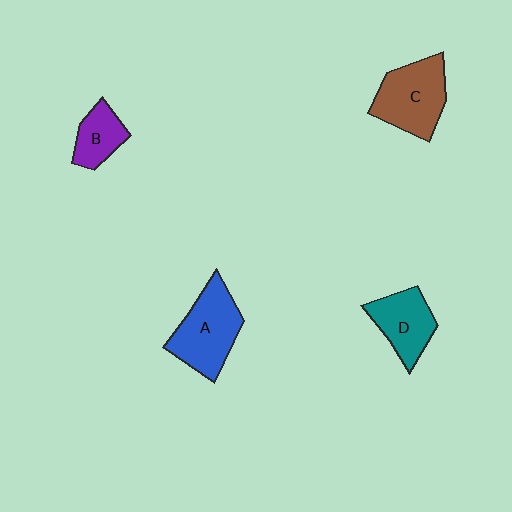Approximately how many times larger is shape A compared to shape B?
Approximately 1.9 times.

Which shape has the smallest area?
Shape B (purple).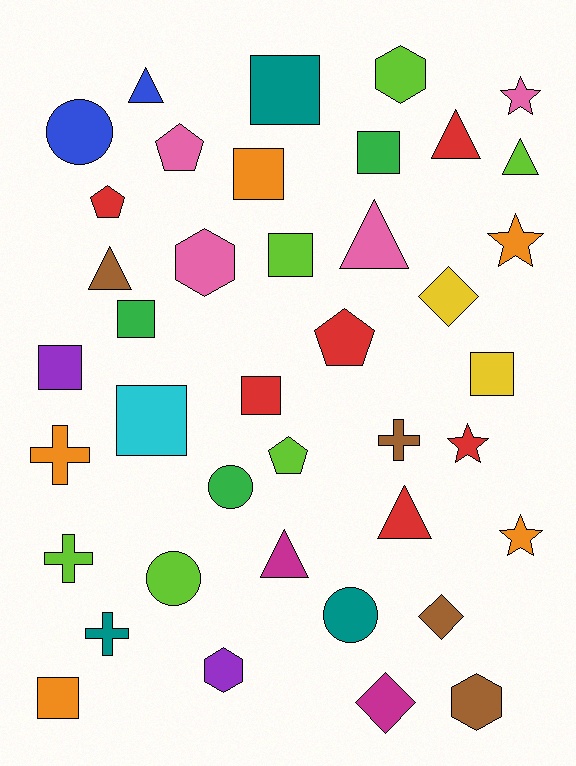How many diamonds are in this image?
There are 3 diamonds.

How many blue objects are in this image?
There are 2 blue objects.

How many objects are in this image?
There are 40 objects.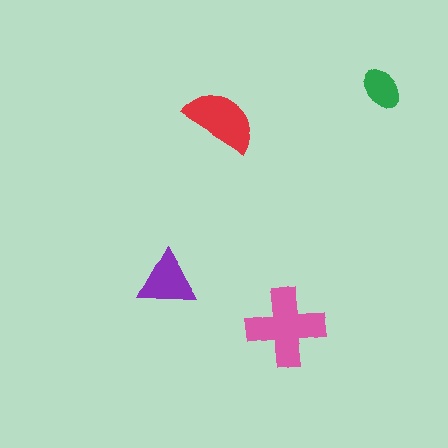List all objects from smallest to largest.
The green ellipse, the purple triangle, the red semicircle, the pink cross.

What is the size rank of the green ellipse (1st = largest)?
4th.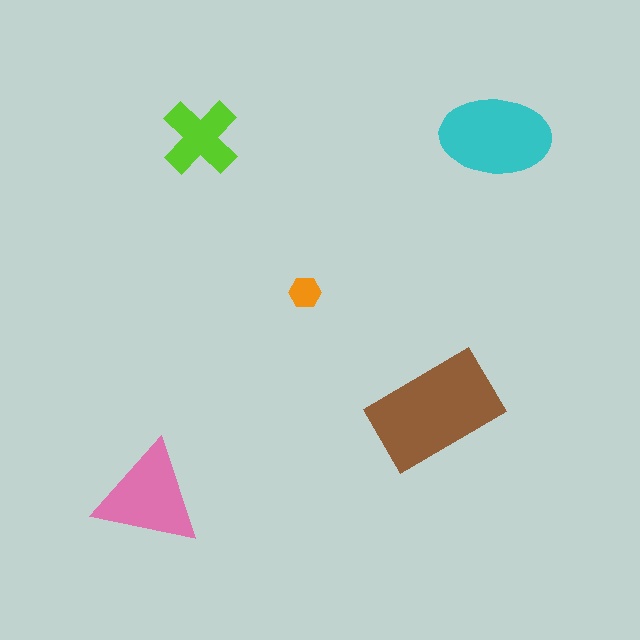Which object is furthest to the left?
The pink triangle is leftmost.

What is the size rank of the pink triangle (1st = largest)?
3rd.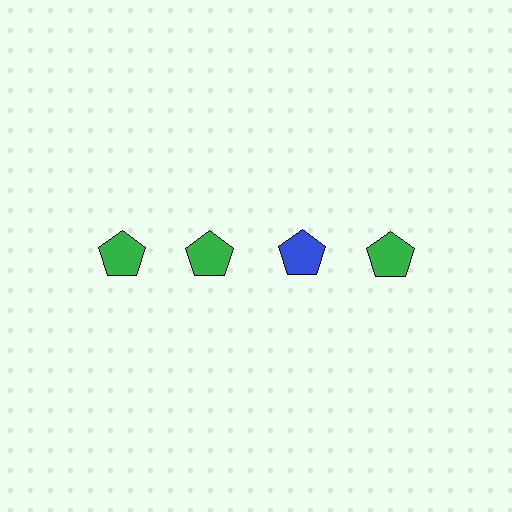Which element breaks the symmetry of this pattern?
The blue pentagon in the top row, center column breaks the symmetry. All other shapes are green pentagons.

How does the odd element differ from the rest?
It has a different color: blue instead of green.